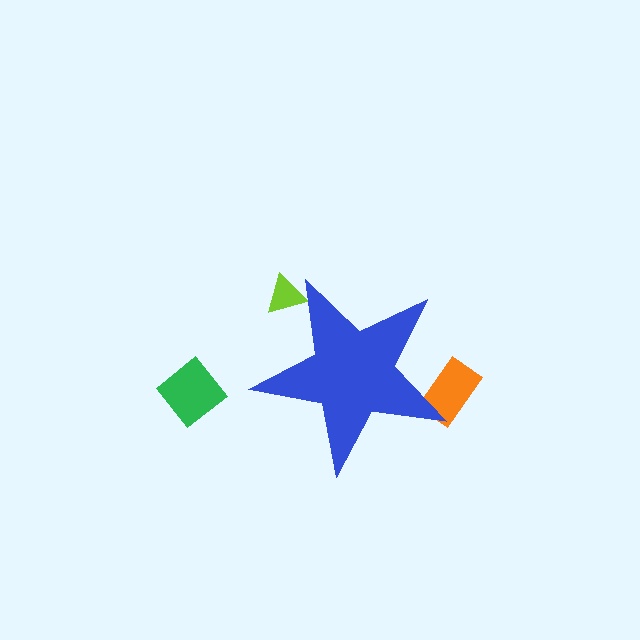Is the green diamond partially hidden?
No, the green diamond is fully visible.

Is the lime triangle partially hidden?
Yes, the lime triangle is partially hidden behind the blue star.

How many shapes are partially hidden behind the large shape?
2 shapes are partially hidden.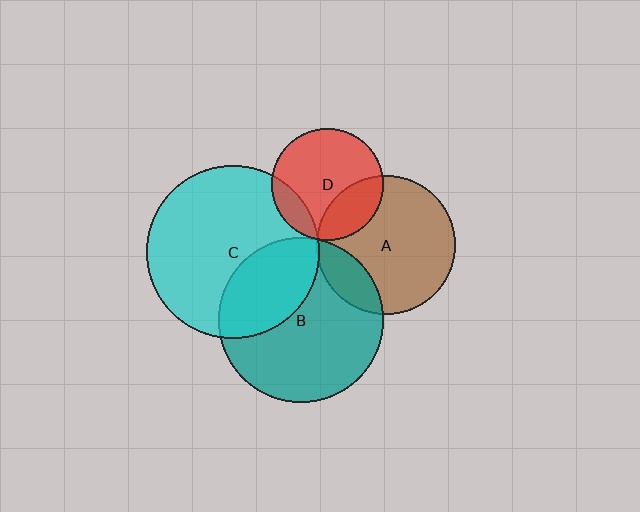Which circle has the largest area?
Circle C (cyan).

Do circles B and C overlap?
Yes.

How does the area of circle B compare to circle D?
Approximately 2.2 times.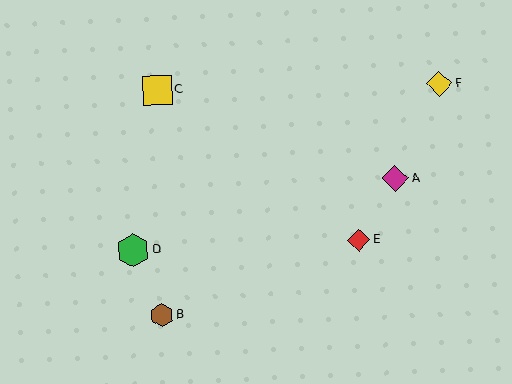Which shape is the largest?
The green hexagon (labeled D) is the largest.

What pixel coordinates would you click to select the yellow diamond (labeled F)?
Click at (439, 84) to select the yellow diamond F.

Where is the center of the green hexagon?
The center of the green hexagon is at (133, 250).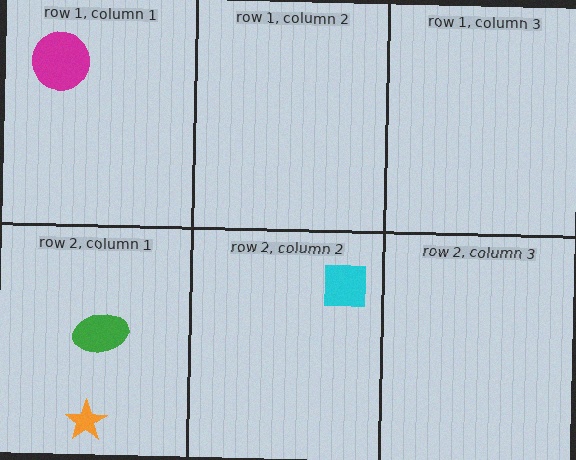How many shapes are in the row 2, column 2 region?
1.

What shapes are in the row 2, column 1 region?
The orange star, the green ellipse.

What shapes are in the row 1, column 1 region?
The magenta circle.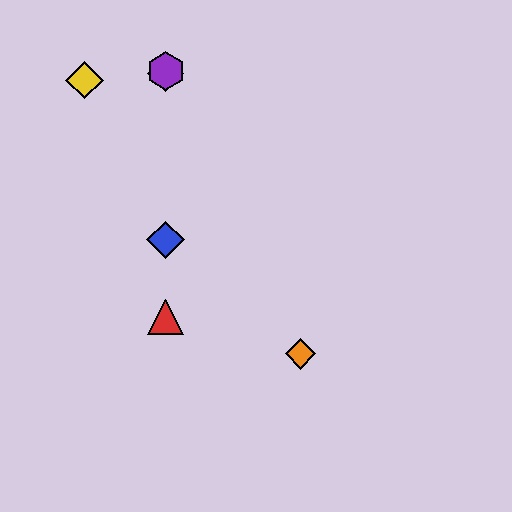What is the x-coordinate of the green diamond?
The green diamond is at x≈166.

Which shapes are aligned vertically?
The red triangle, the blue diamond, the green diamond, the purple hexagon are aligned vertically.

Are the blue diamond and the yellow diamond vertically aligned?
No, the blue diamond is at x≈166 and the yellow diamond is at x≈84.